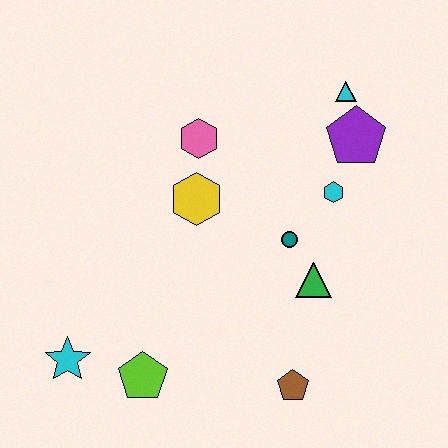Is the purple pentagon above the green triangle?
Yes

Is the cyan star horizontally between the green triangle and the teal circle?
No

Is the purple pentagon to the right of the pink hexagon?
Yes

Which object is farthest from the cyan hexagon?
The cyan star is farthest from the cyan hexagon.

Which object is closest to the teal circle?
The green triangle is closest to the teal circle.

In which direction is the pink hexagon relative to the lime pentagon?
The pink hexagon is above the lime pentagon.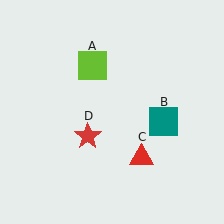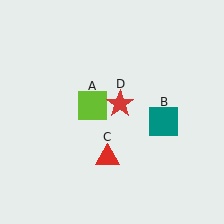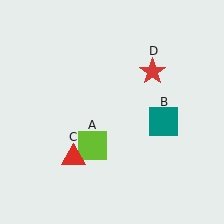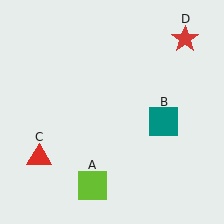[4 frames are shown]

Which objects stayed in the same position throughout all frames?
Teal square (object B) remained stationary.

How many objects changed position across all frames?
3 objects changed position: lime square (object A), red triangle (object C), red star (object D).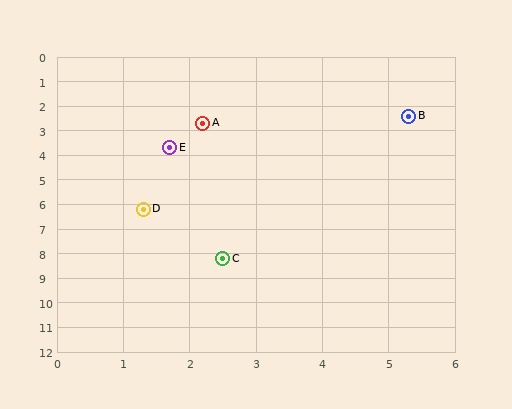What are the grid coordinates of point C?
Point C is at approximately (2.5, 8.2).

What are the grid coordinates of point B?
Point B is at approximately (5.3, 2.4).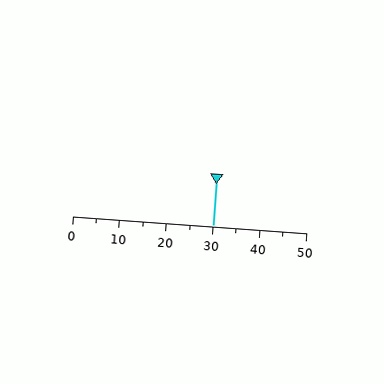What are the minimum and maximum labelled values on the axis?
The axis runs from 0 to 50.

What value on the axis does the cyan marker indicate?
The marker indicates approximately 30.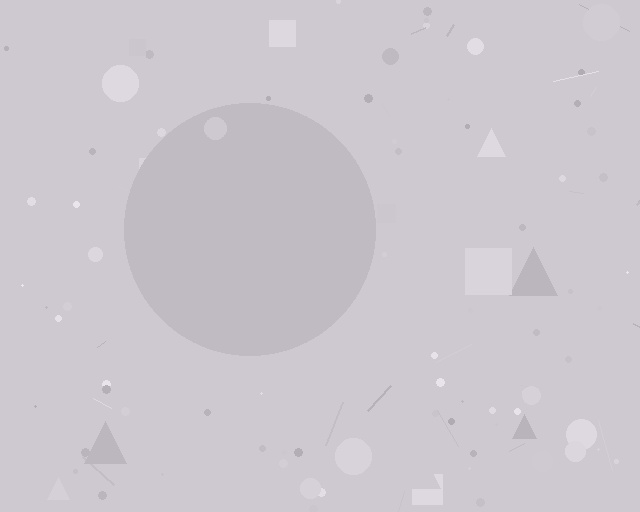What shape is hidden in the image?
A circle is hidden in the image.